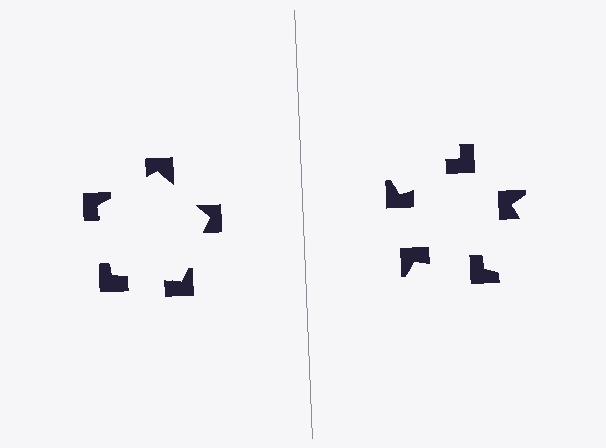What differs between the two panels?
The notched squares are positioned identically on both sides; only the wedge orientations differ. On the left they align to a pentagon; on the right they are misaligned.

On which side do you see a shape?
An illusory pentagon appears on the left side. On the right side the wedge cuts are rotated, so no coherent shape forms.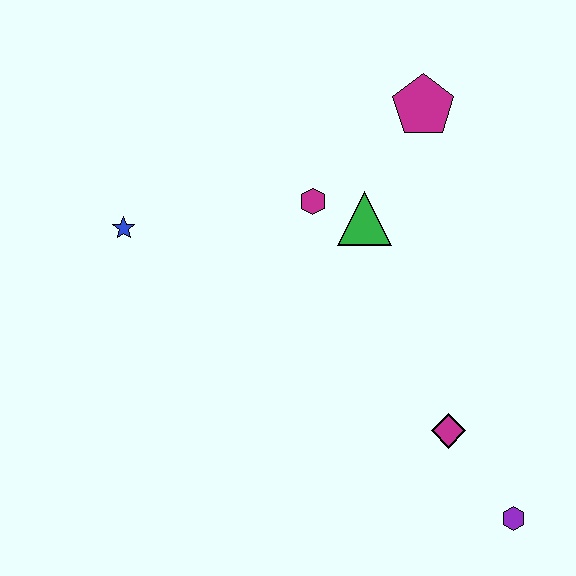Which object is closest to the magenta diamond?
The purple hexagon is closest to the magenta diamond.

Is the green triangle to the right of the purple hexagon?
No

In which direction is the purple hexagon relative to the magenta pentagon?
The purple hexagon is below the magenta pentagon.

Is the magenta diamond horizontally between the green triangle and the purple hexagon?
Yes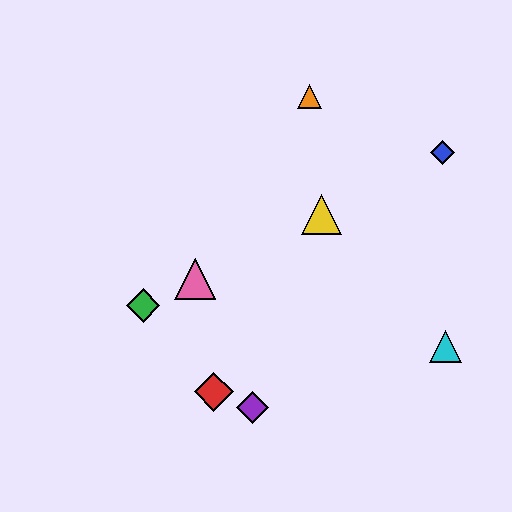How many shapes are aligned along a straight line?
4 shapes (the blue diamond, the green diamond, the yellow triangle, the pink triangle) are aligned along a straight line.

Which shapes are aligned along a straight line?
The blue diamond, the green diamond, the yellow triangle, the pink triangle are aligned along a straight line.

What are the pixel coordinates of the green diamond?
The green diamond is at (143, 305).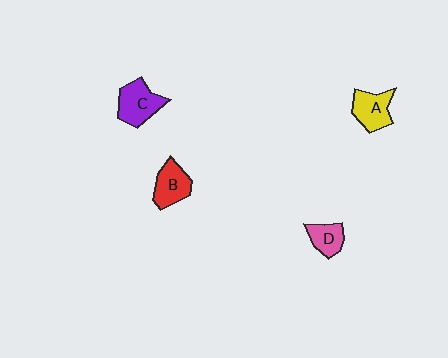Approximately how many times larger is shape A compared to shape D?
Approximately 1.4 times.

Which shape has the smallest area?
Shape D (pink).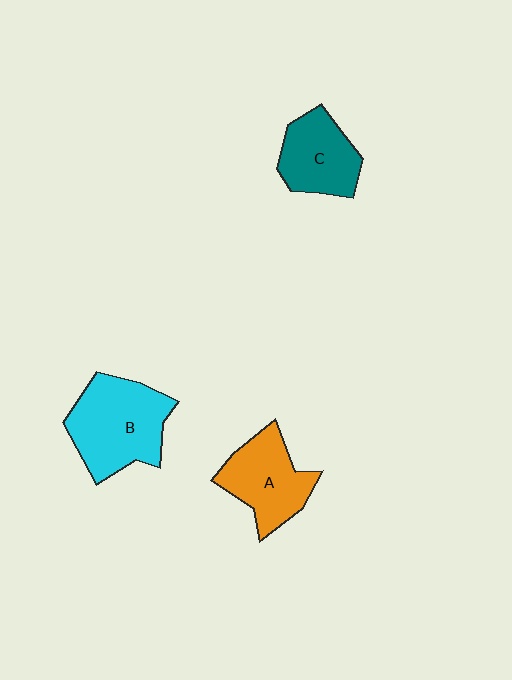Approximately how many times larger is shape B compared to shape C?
Approximately 1.5 times.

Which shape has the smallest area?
Shape C (teal).